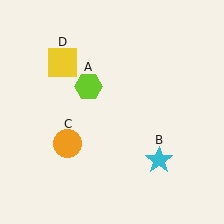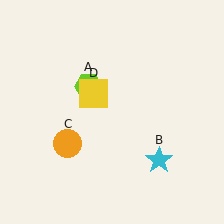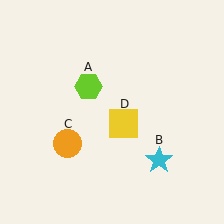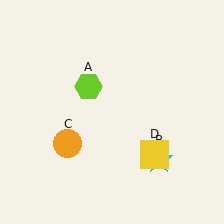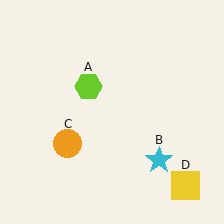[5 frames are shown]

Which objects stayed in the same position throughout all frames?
Lime hexagon (object A) and cyan star (object B) and orange circle (object C) remained stationary.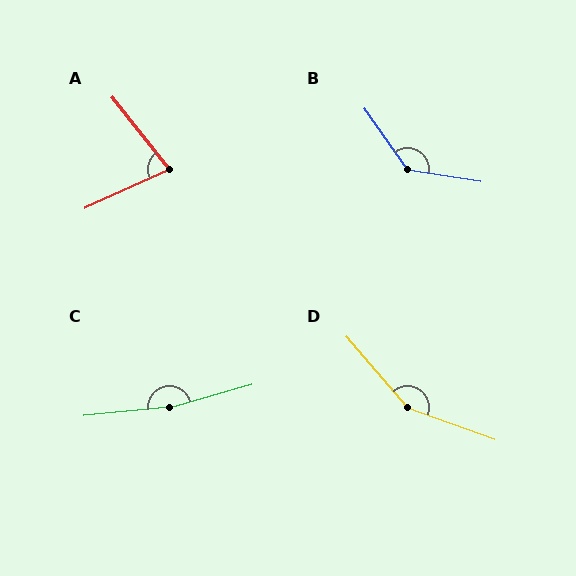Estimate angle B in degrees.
Approximately 134 degrees.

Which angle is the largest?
C, at approximately 170 degrees.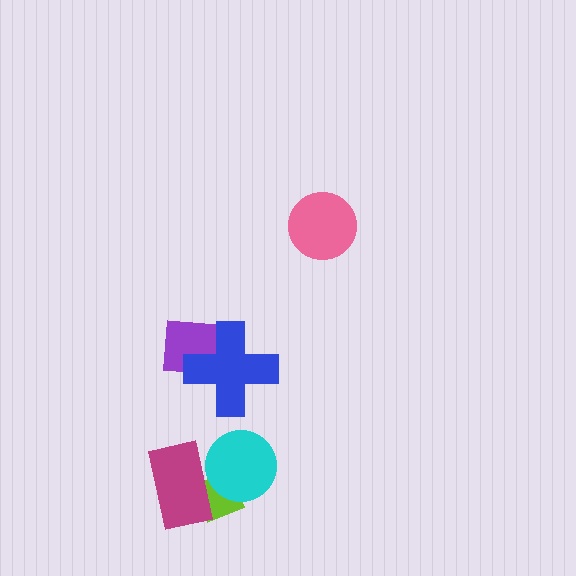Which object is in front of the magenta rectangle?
The cyan circle is in front of the magenta rectangle.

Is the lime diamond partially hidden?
Yes, it is partially covered by another shape.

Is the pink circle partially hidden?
No, no other shape covers it.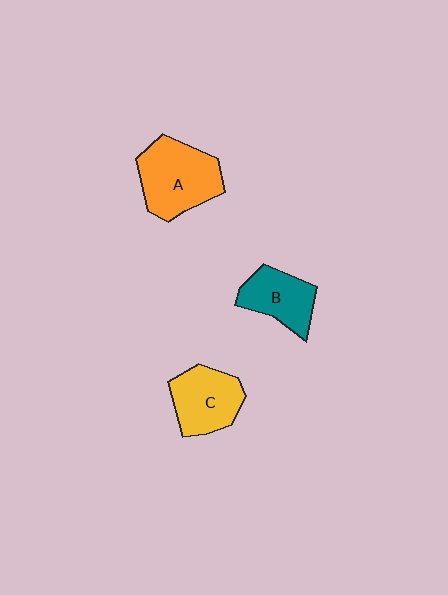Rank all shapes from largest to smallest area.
From largest to smallest: A (orange), C (yellow), B (teal).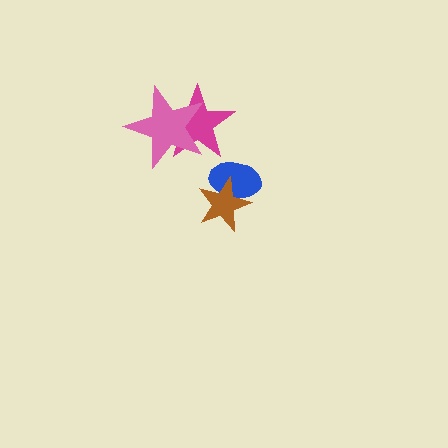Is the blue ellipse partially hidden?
Yes, it is partially covered by another shape.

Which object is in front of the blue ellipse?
The brown star is in front of the blue ellipse.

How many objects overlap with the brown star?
1 object overlaps with the brown star.